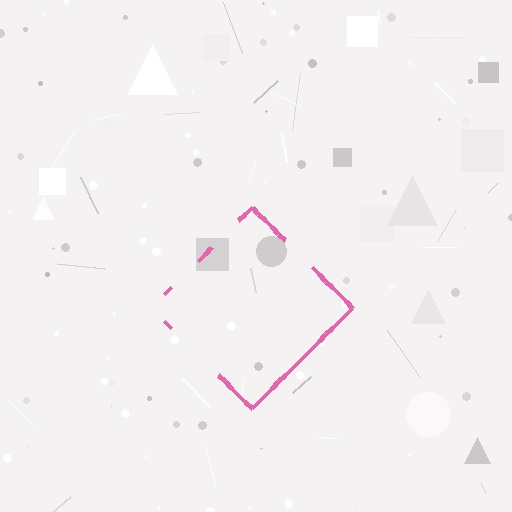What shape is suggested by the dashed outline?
The dashed outline suggests a diamond.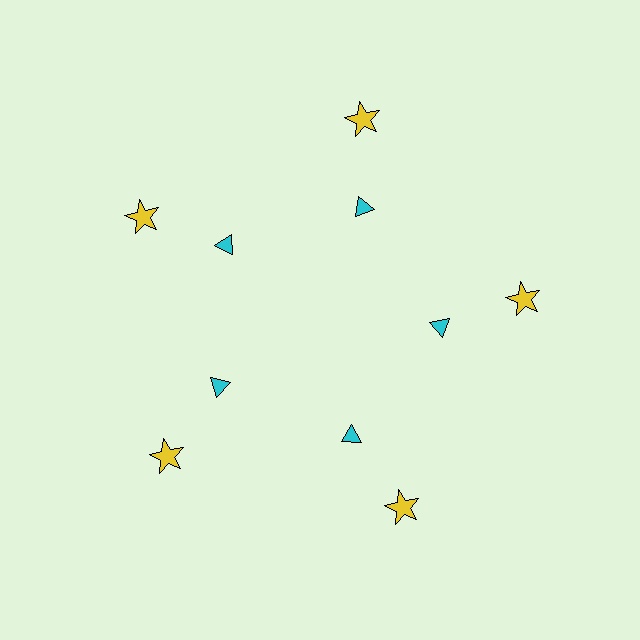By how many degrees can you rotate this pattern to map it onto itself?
The pattern maps onto itself every 72 degrees of rotation.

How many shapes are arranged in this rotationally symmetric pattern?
There are 10 shapes, arranged in 5 groups of 2.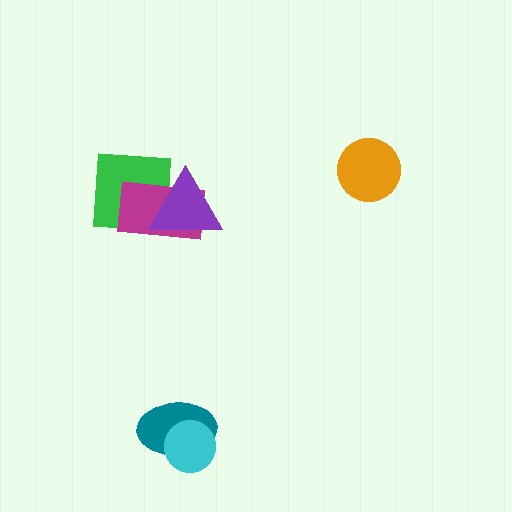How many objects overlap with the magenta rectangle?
2 objects overlap with the magenta rectangle.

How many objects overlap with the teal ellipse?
1 object overlaps with the teal ellipse.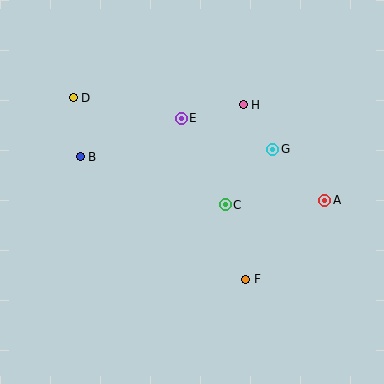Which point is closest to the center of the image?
Point C at (225, 205) is closest to the center.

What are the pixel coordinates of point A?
Point A is at (325, 200).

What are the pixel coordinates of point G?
Point G is at (273, 149).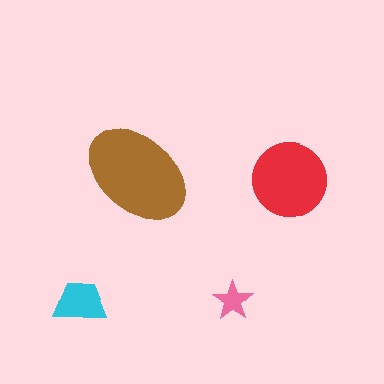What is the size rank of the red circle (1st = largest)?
2nd.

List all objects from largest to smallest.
The brown ellipse, the red circle, the cyan trapezoid, the pink star.